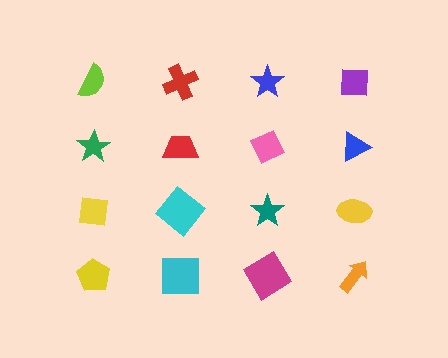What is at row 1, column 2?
A red cross.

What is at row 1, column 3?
A blue star.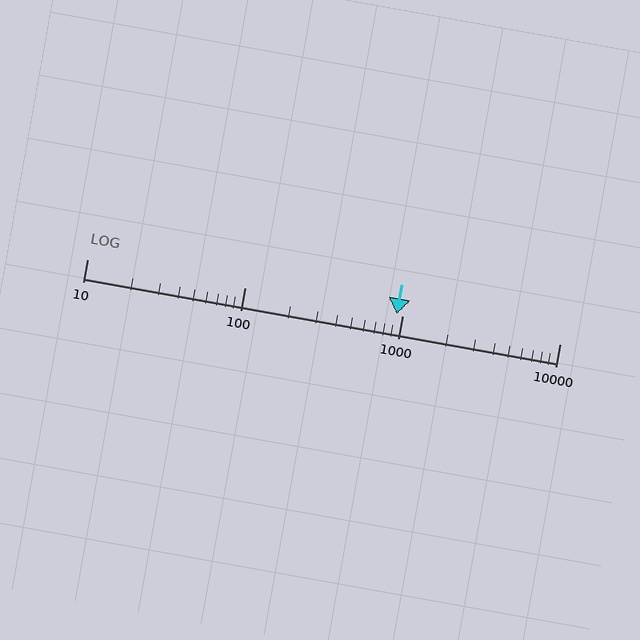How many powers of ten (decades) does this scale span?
The scale spans 3 decades, from 10 to 10000.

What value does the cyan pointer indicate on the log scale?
The pointer indicates approximately 930.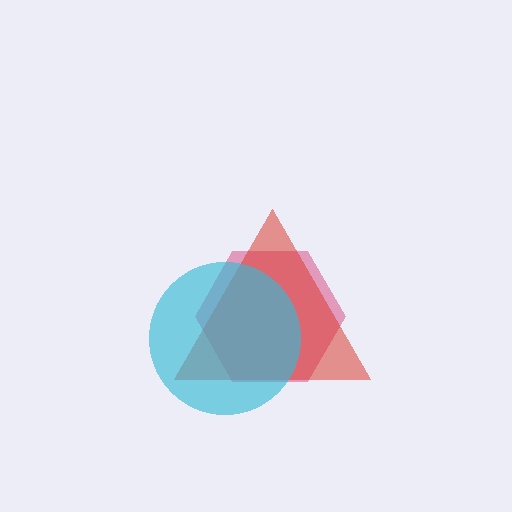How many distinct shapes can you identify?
There are 3 distinct shapes: a pink hexagon, a red triangle, a cyan circle.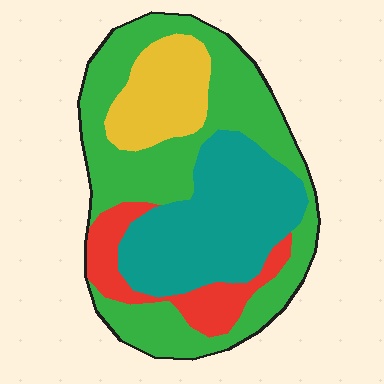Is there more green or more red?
Green.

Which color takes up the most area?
Green, at roughly 45%.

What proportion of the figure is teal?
Teal takes up about one third (1/3) of the figure.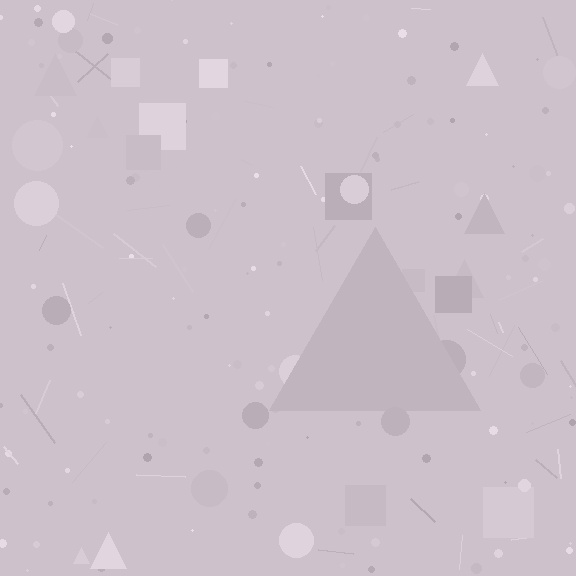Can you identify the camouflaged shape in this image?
The camouflaged shape is a triangle.